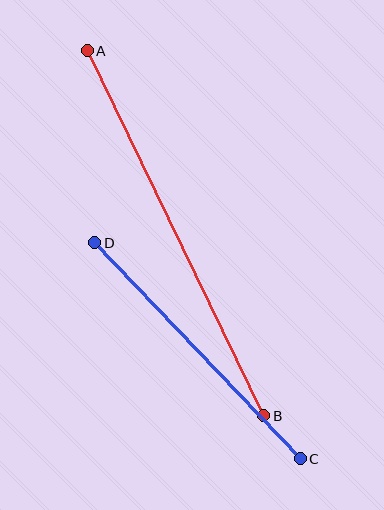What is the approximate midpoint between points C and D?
The midpoint is at approximately (198, 351) pixels.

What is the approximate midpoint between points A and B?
The midpoint is at approximately (176, 233) pixels.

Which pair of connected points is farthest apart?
Points A and B are farthest apart.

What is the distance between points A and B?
The distance is approximately 406 pixels.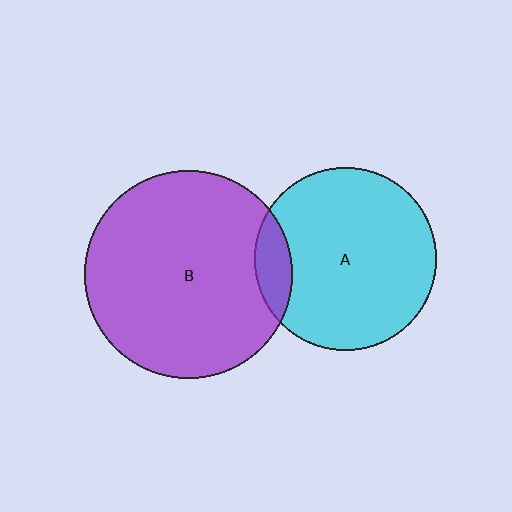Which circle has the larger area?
Circle B (purple).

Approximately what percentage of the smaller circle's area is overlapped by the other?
Approximately 10%.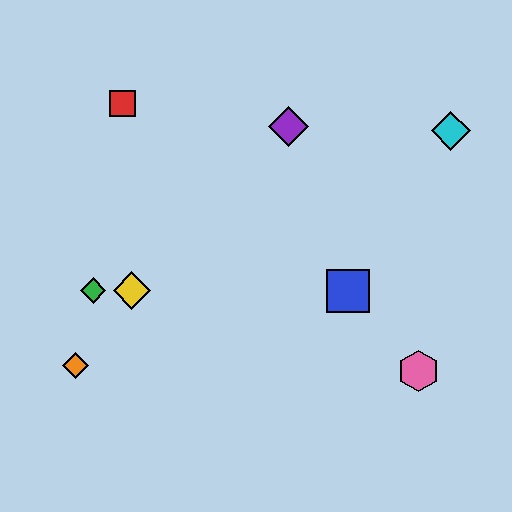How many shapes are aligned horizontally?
3 shapes (the blue square, the green diamond, the yellow diamond) are aligned horizontally.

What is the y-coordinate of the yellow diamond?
The yellow diamond is at y≈291.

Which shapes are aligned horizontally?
The blue square, the green diamond, the yellow diamond are aligned horizontally.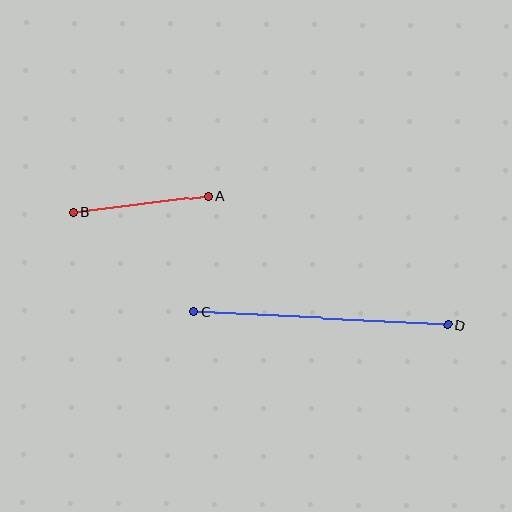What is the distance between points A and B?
The distance is approximately 136 pixels.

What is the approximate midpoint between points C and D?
The midpoint is at approximately (321, 318) pixels.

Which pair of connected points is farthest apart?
Points C and D are farthest apart.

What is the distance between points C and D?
The distance is approximately 255 pixels.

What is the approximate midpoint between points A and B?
The midpoint is at approximately (141, 204) pixels.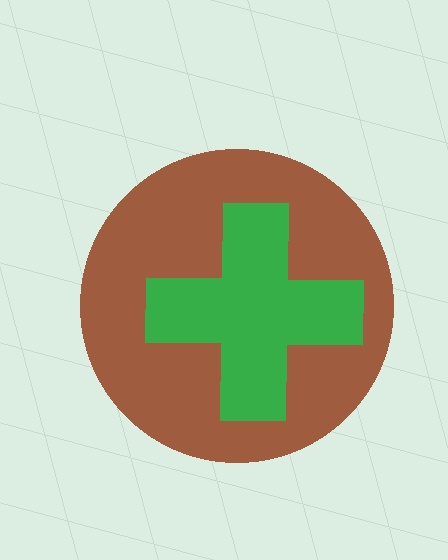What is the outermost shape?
The brown circle.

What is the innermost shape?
The green cross.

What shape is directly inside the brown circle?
The green cross.